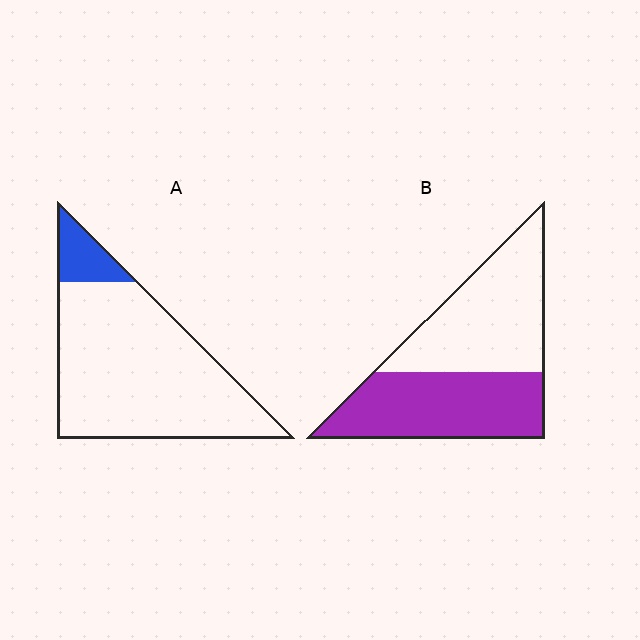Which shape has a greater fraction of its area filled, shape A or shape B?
Shape B.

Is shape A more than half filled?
No.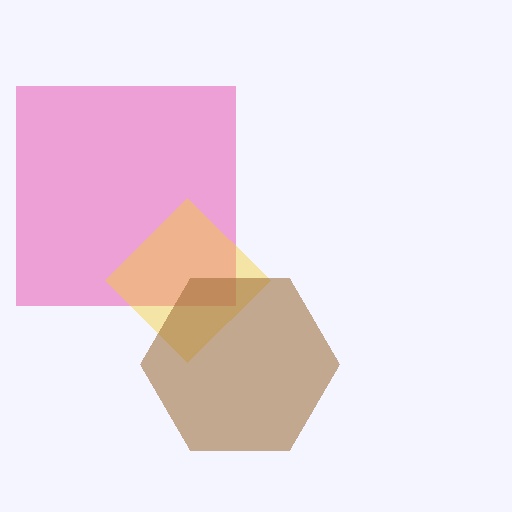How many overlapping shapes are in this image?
There are 3 overlapping shapes in the image.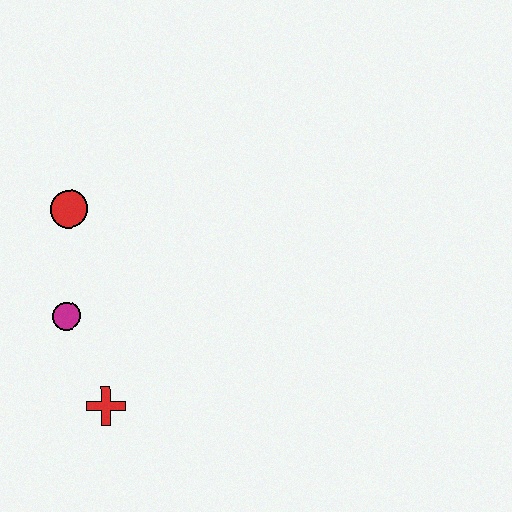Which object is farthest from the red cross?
The red circle is farthest from the red cross.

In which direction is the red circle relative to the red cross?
The red circle is above the red cross.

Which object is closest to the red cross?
The magenta circle is closest to the red cross.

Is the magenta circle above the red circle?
No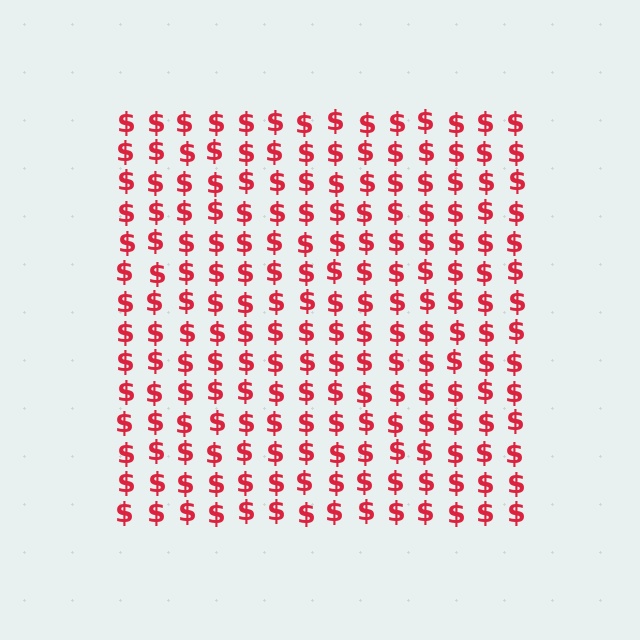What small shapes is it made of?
It is made of small dollar signs.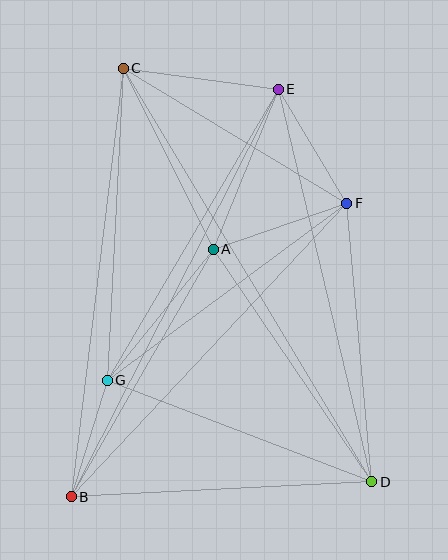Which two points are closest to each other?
Points B and G are closest to each other.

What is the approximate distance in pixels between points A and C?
The distance between A and C is approximately 202 pixels.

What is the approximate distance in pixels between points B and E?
The distance between B and E is approximately 457 pixels.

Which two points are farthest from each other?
Points C and D are farthest from each other.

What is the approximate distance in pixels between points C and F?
The distance between C and F is approximately 261 pixels.